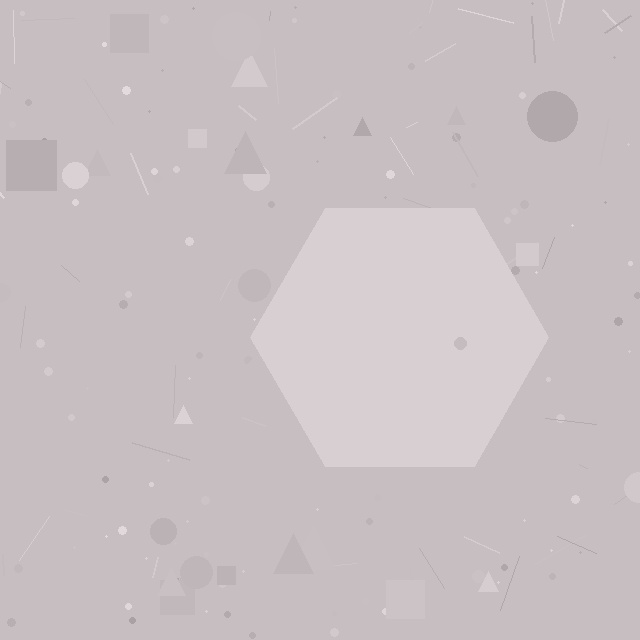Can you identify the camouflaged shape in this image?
The camouflaged shape is a hexagon.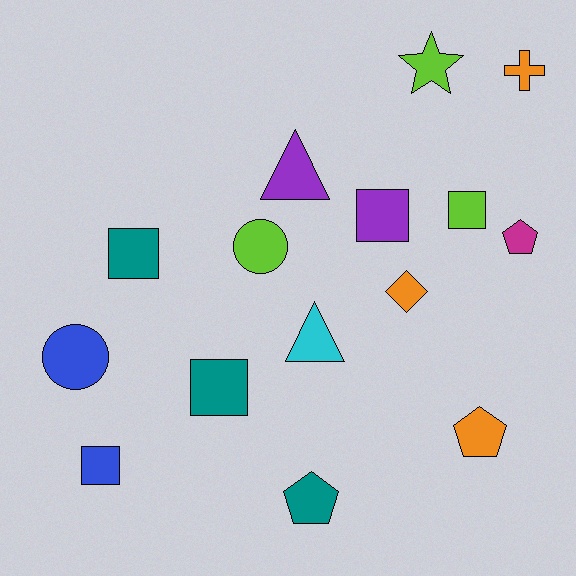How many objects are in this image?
There are 15 objects.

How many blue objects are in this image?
There are 2 blue objects.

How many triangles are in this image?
There are 2 triangles.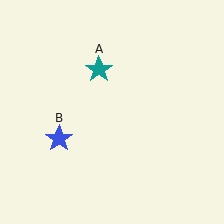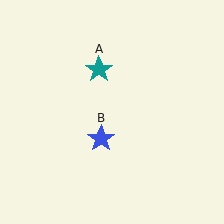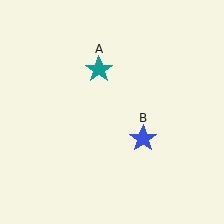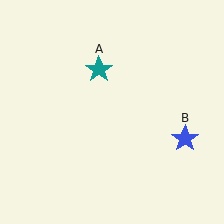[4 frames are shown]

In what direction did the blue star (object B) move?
The blue star (object B) moved right.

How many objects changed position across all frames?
1 object changed position: blue star (object B).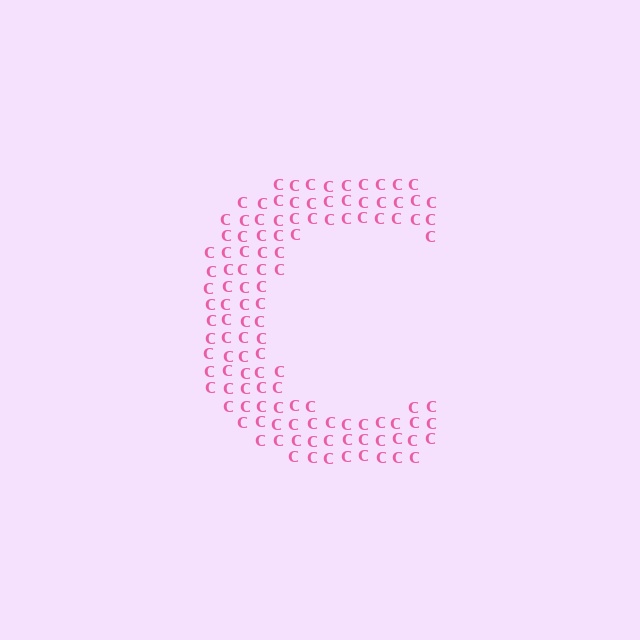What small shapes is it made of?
It is made of small letter C's.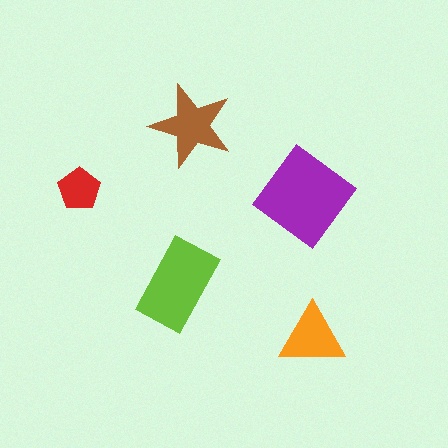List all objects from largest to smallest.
The purple diamond, the lime rectangle, the brown star, the orange triangle, the red pentagon.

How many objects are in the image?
There are 5 objects in the image.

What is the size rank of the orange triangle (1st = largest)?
4th.